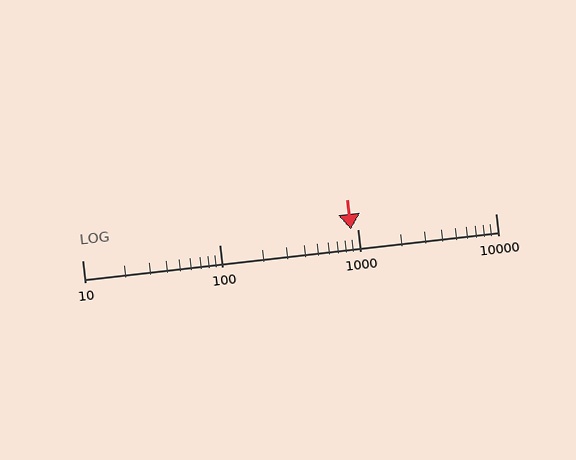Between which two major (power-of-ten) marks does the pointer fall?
The pointer is between 100 and 1000.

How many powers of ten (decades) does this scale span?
The scale spans 3 decades, from 10 to 10000.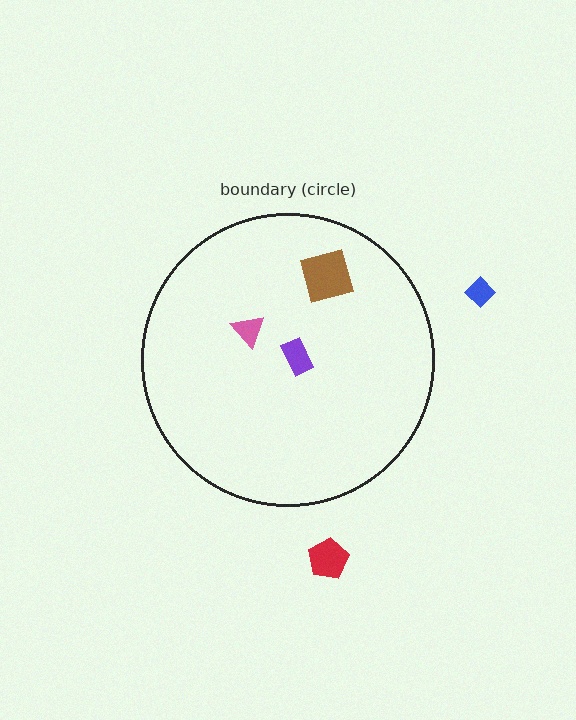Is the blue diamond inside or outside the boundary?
Outside.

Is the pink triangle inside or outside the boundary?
Inside.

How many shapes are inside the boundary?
3 inside, 2 outside.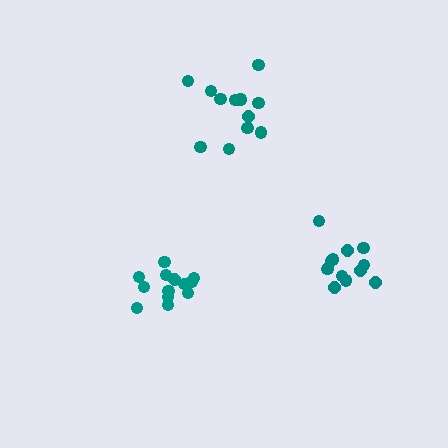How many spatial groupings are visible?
There are 3 spatial groupings.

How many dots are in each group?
Group 1: 13 dots, Group 2: 13 dots, Group 3: 13 dots (39 total).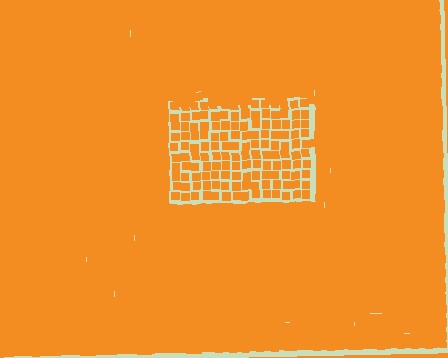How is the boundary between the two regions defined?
The boundary is defined by a change in element density (approximately 2.0x ratio). All elements are the same color, size, and shape.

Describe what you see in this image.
The image contains small orange elements arranged at two different densities. A rectangle-shaped region is visible where the elements are less densely packed than the surrounding area.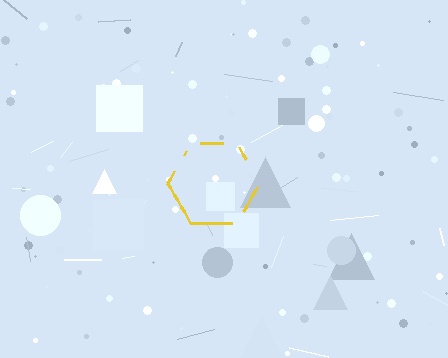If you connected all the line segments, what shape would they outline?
They would outline a hexagon.